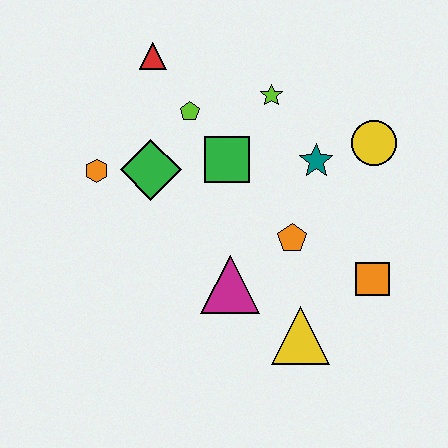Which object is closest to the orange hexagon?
The green diamond is closest to the orange hexagon.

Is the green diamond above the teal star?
No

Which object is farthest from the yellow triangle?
The red triangle is farthest from the yellow triangle.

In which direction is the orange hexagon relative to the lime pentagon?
The orange hexagon is to the left of the lime pentagon.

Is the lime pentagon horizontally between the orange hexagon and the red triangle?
No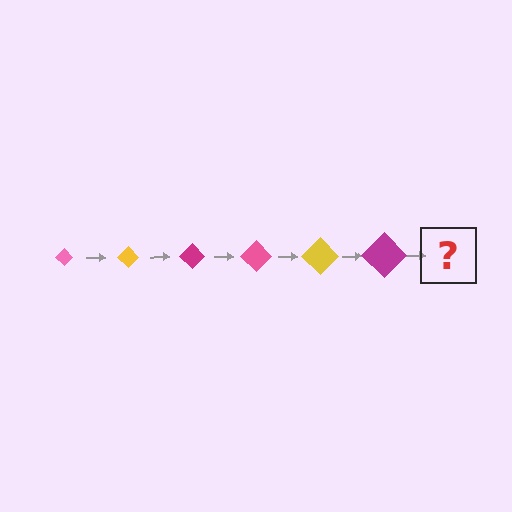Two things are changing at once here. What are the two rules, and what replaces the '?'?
The two rules are that the diamond grows larger each step and the color cycles through pink, yellow, and magenta. The '?' should be a pink diamond, larger than the previous one.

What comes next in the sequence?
The next element should be a pink diamond, larger than the previous one.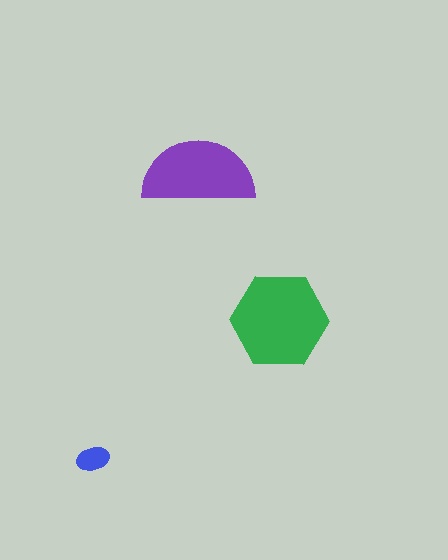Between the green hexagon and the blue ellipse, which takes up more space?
The green hexagon.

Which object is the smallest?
The blue ellipse.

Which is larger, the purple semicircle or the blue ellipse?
The purple semicircle.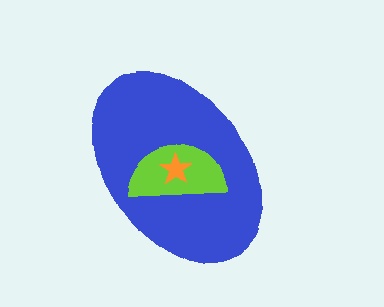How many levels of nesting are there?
3.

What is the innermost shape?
The orange star.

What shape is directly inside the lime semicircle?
The orange star.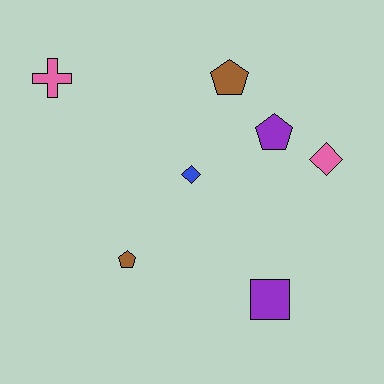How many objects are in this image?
There are 7 objects.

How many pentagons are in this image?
There are 3 pentagons.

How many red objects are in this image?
There are no red objects.